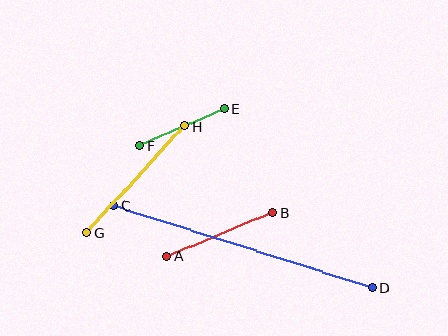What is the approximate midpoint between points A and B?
The midpoint is at approximately (220, 234) pixels.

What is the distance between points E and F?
The distance is approximately 92 pixels.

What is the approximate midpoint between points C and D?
The midpoint is at approximately (243, 247) pixels.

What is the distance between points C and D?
The distance is approximately 271 pixels.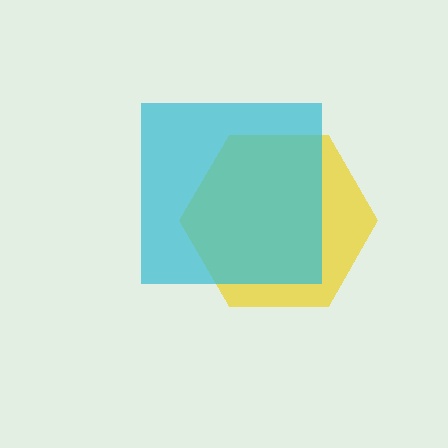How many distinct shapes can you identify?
There are 2 distinct shapes: a yellow hexagon, a cyan square.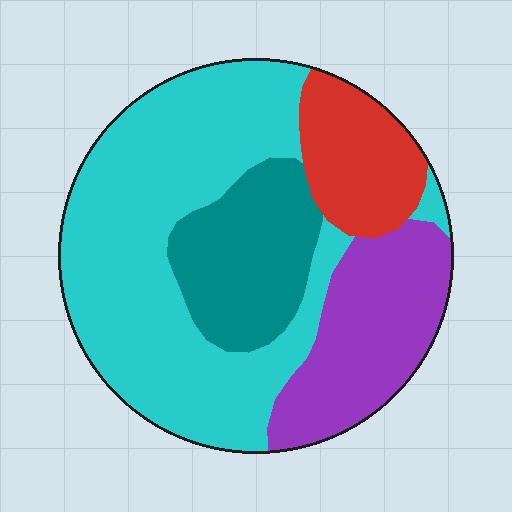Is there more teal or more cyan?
Cyan.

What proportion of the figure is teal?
Teal takes up less than a quarter of the figure.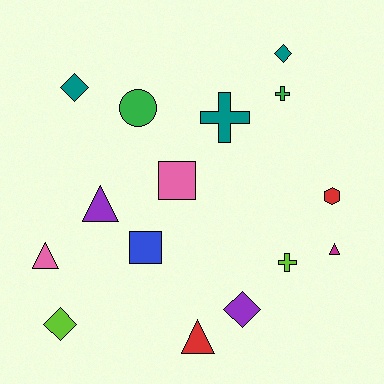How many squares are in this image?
There are 2 squares.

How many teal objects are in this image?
There are 3 teal objects.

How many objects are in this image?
There are 15 objects.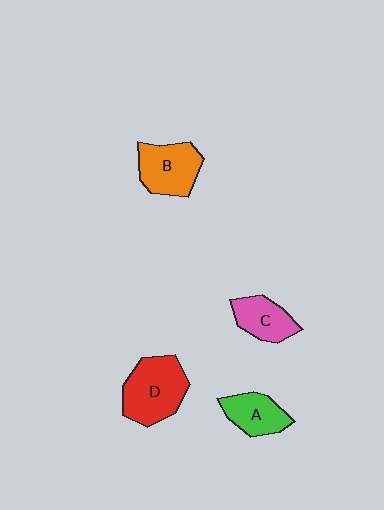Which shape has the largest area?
Shape D (red).